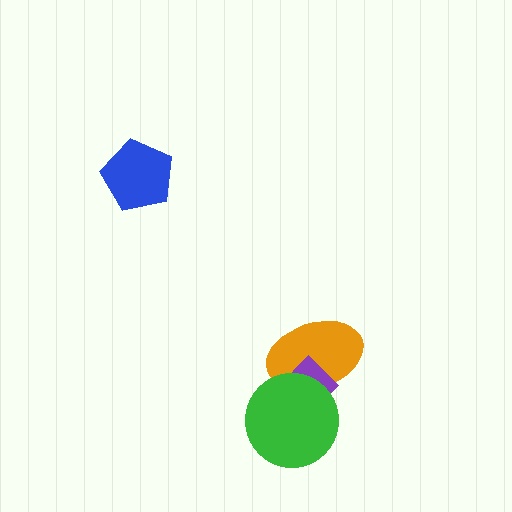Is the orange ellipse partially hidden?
Yes, it is partially covered by another shape.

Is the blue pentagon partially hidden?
No, no other shape covers it.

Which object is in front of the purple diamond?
The green circle is in front of the purple diamond.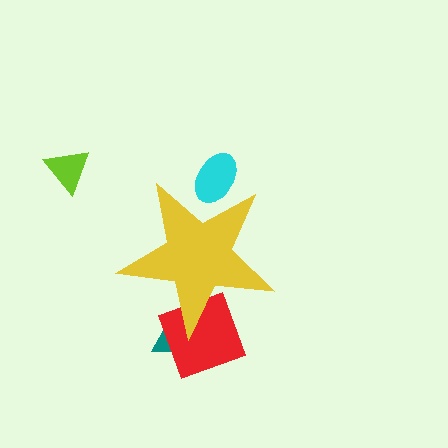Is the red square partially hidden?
Yes, the red square is partially hidden behind the yellow star.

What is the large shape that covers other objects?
A yellow star.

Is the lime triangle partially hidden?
No, the lime triangle is fully visible.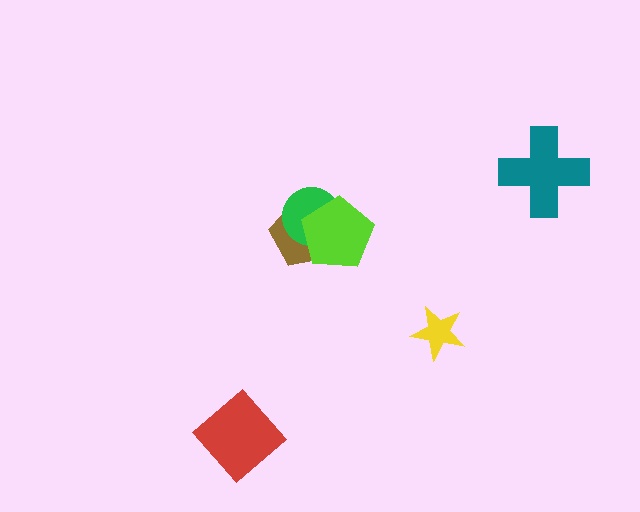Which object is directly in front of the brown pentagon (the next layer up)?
The green circle is directly in front of the brown pentagon.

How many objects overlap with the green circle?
2 objects overlap with the green circle.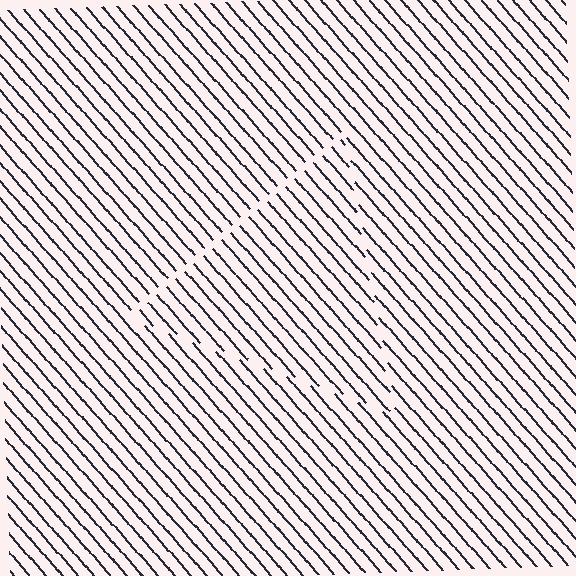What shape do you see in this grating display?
An illusory triangle. The interior of the shape contains the same grating, shifted by half a period — the contour is defined by the phase discontinuity where line-ends from the inner and outer gratings abut.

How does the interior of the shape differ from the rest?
The interior of the shape contains the same grating, shifted by half a period — the contour is defined by the phase discontinuity where line-ends from the inner and outer gratings abut.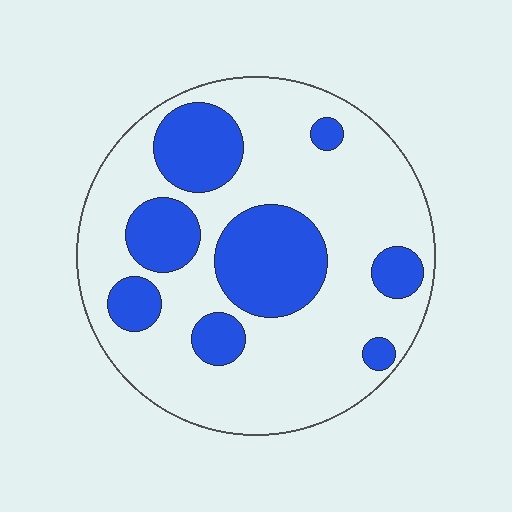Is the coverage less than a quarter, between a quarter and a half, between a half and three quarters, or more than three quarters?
Between a quarter and a half.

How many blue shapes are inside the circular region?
8.